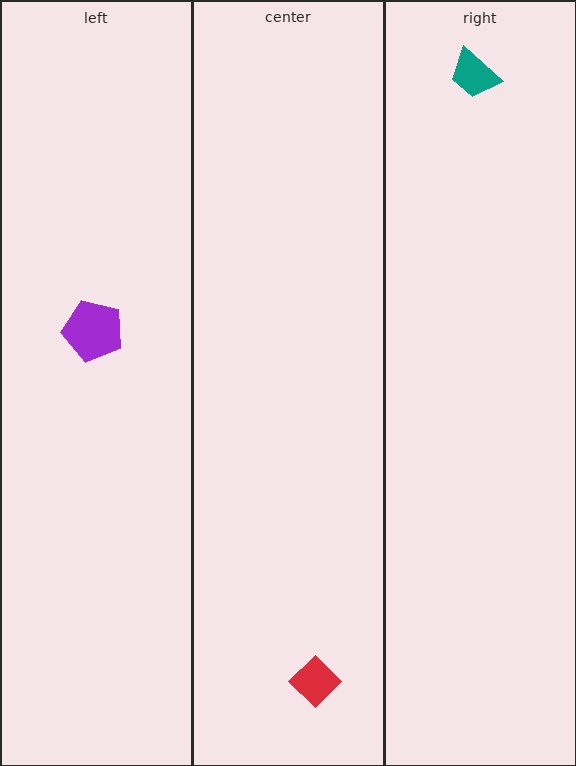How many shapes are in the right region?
1.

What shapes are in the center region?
The red diamond.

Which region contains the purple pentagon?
The left region.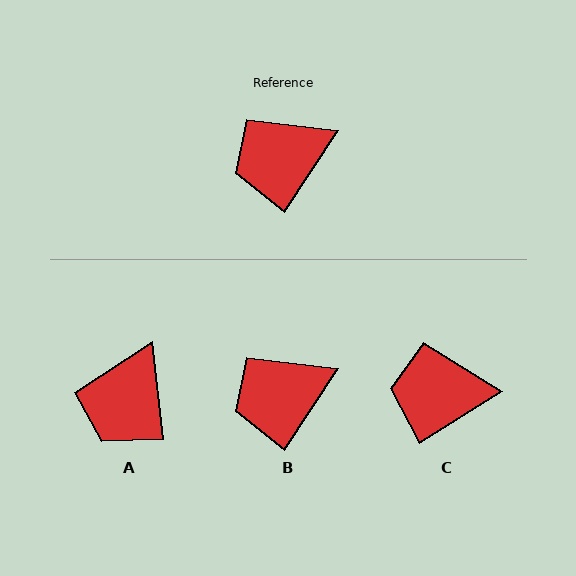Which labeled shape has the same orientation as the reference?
B.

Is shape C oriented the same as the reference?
No, it is off by about 24 degrees.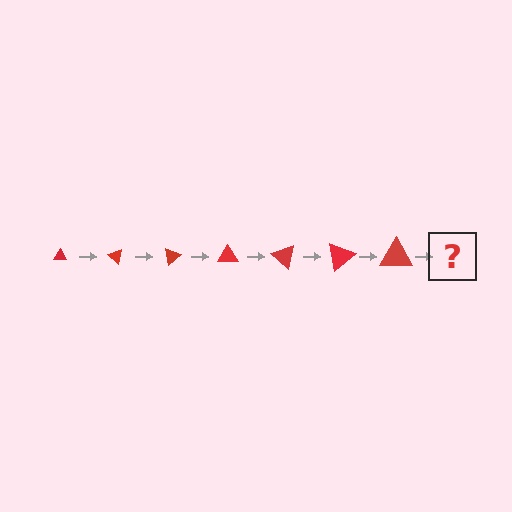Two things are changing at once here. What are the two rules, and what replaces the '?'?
The two rules are that the triangle grows larger each step and it rotates 40 degrees each step. The '?' should be a triangle, larger than the previous one and rotated 280 degrees from the start.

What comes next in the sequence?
The next element should be a triangle, larger than the previous one and rotated 280 degrees from the start.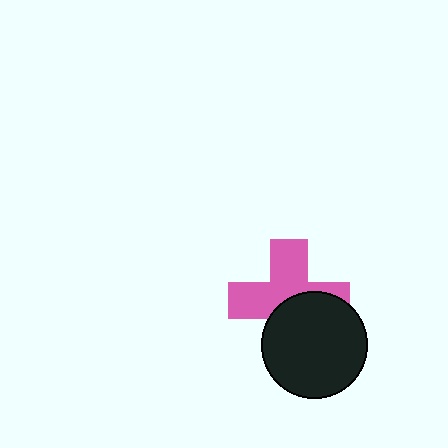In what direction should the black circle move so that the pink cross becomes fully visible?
The black circle should move down. That is the shortest direction to clear the overlap and leave the pink cross fully visible.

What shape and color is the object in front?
The object in front is a black circle.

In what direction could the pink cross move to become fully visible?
The pink cross could move up. That would shift it out from behind the black circle entirely.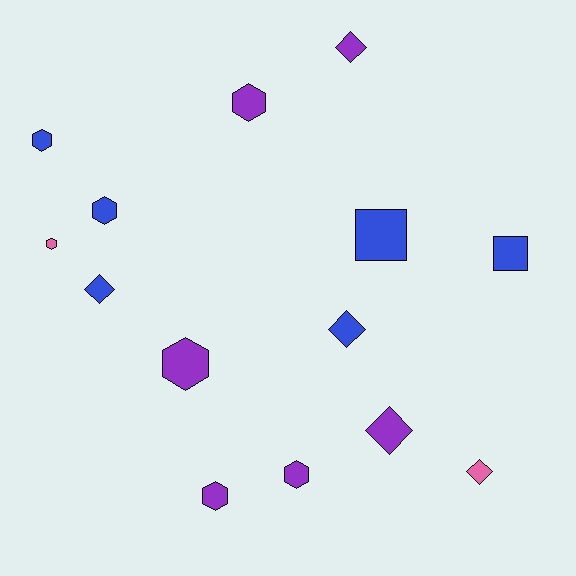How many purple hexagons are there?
There are 4 purple hexagons.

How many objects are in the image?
There are 14 objects.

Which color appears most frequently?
Purple, with 6 objects.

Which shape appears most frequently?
Hexagon, with 7 objects.